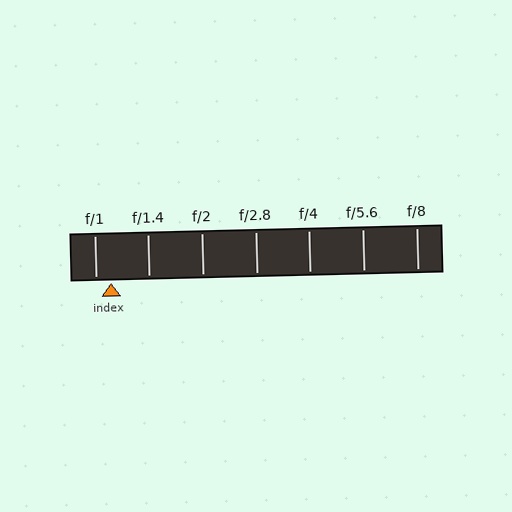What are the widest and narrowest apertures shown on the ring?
The widest aperture shown is f/1 and the narrowest is f/8.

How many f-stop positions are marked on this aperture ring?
There are 7 f-stop positions marked.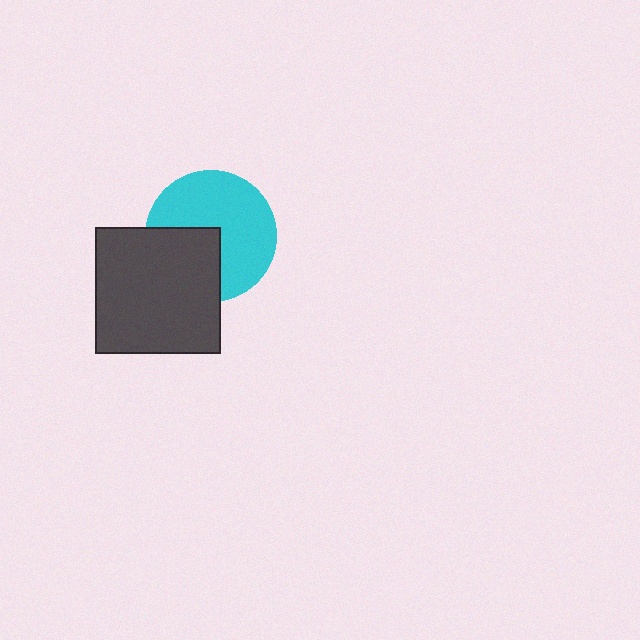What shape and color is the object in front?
The object in front is a dark gray square.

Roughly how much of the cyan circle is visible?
Most of it is visible (roughly 65%).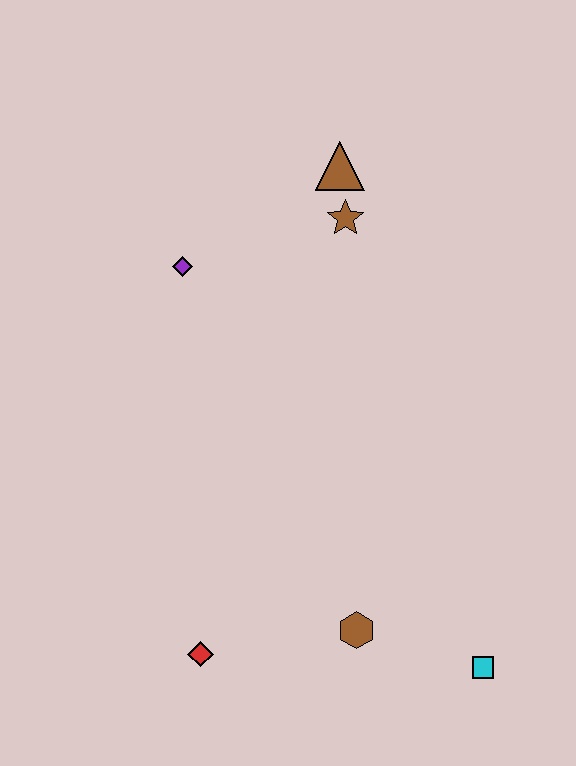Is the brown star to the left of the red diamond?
No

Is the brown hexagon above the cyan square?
Yes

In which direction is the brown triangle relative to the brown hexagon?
The brown triangle is above the brown hexagon.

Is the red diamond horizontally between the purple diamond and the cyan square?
Yes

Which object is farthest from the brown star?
The cyan square is farthest from the brown star.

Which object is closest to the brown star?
The brown triangle is closest to the brown star.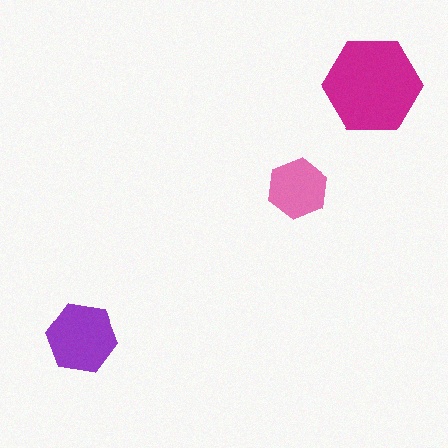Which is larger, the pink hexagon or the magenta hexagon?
The magenta one.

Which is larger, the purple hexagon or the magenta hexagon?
The magenta one.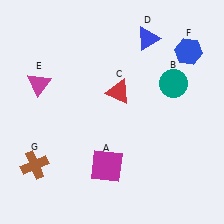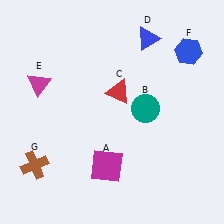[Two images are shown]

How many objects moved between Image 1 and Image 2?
1 object moved between the two images.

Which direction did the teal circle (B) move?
The teal circle (B) moved left.